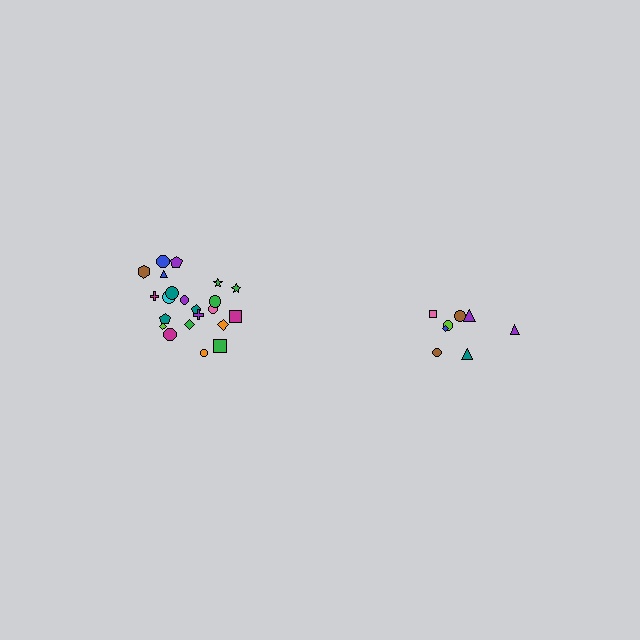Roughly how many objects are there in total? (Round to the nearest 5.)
Roughly 30 objects in total.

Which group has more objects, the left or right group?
The left group.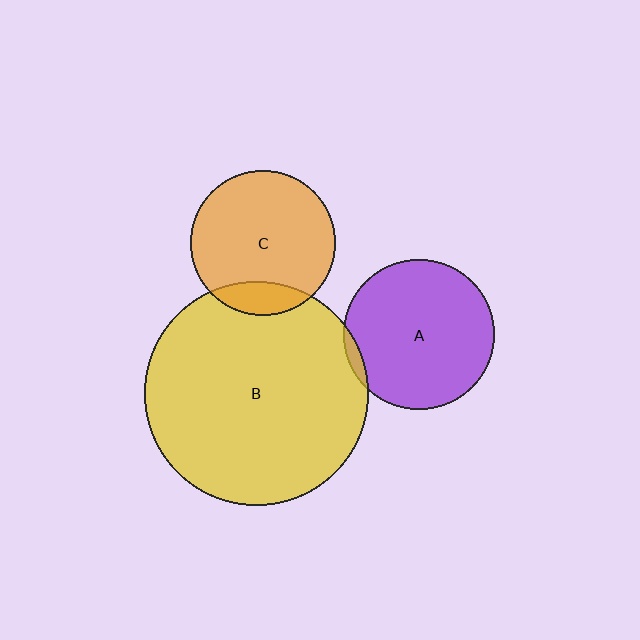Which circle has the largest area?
Circle B (yellow).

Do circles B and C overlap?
Yes.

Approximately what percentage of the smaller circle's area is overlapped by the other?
Approximately 15%.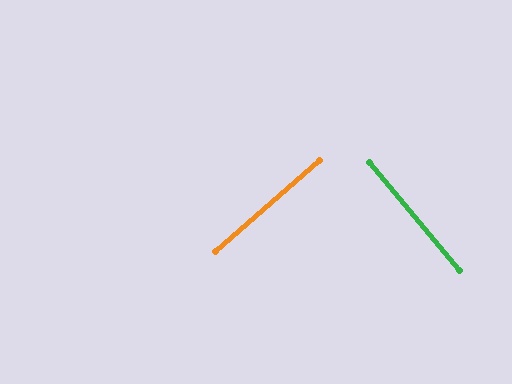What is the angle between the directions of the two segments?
Approximately 89 degrees.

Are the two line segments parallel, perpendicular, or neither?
Perpendicular — they meet at approximately 89°.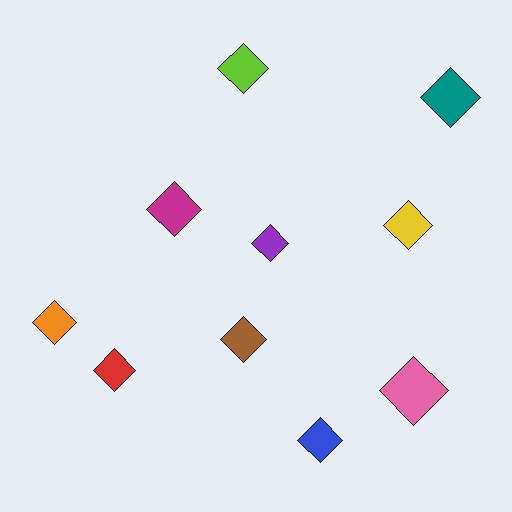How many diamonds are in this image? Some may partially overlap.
There are 10 diamonds.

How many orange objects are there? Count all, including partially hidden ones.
There is 1 orange object.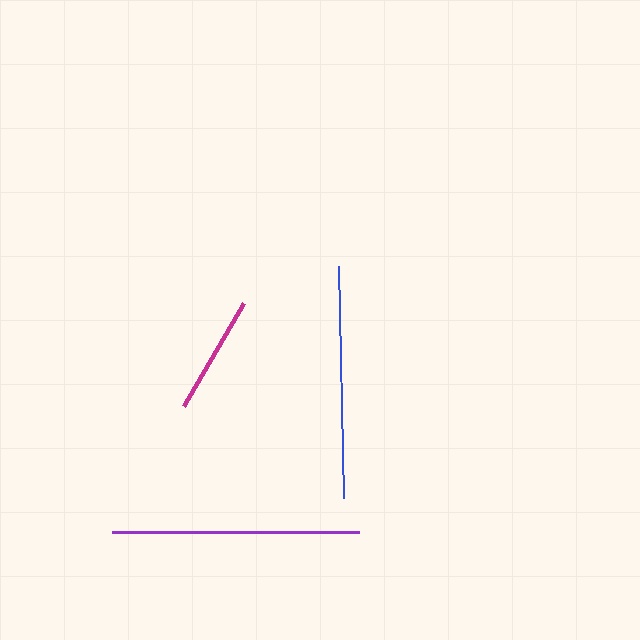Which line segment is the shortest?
The magenta line is the shortest at approximately 119 pixels.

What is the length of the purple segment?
The purple segment is approximately 247 pixels long.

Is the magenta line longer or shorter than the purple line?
The purple line is longer than the magenta line.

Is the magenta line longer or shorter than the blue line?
The blue line is longer than the magenta line.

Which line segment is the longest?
The purple line is the longest at approximately 247 pixels.